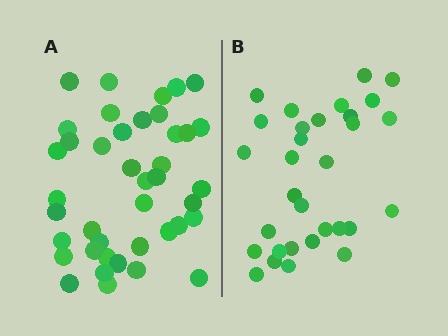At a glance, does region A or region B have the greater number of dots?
Region A (the left region) has more dots.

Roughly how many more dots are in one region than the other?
Region A has roughly 10 or so more dots than region B.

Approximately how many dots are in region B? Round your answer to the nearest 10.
About 30 dots. (The exact count is 31, which rounds to 30.)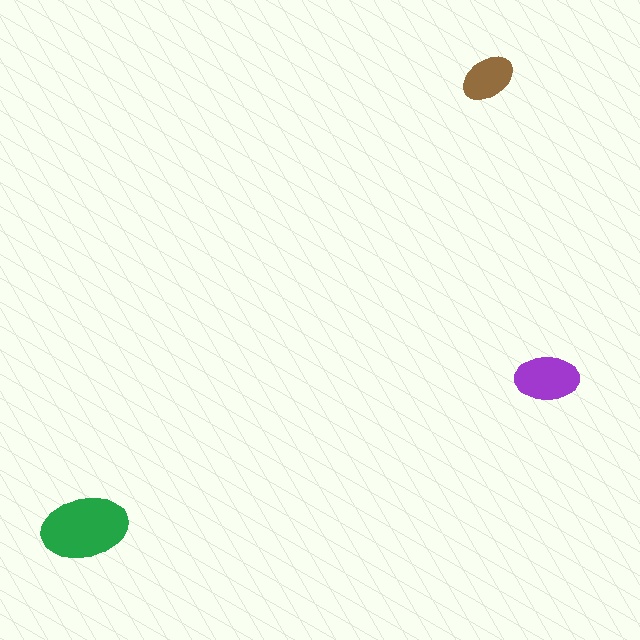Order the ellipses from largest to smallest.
the green one, the purple one, the brown one.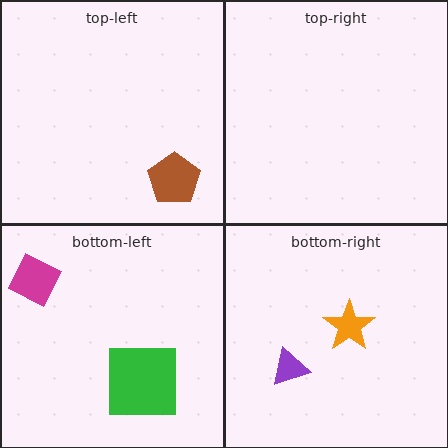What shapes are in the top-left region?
The brown pentagon.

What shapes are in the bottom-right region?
The orange star, the purple triangle.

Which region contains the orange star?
The bottom-right region.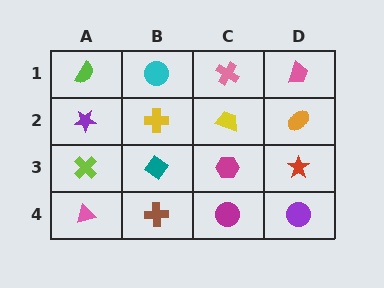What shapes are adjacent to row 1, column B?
A yellow cross (row 2, column B), a lime semicircle (row 1, column A), a pink cross (row 1, column C).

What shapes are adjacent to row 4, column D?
A red star (row 3, column D), a magenta circle (row 4, column C).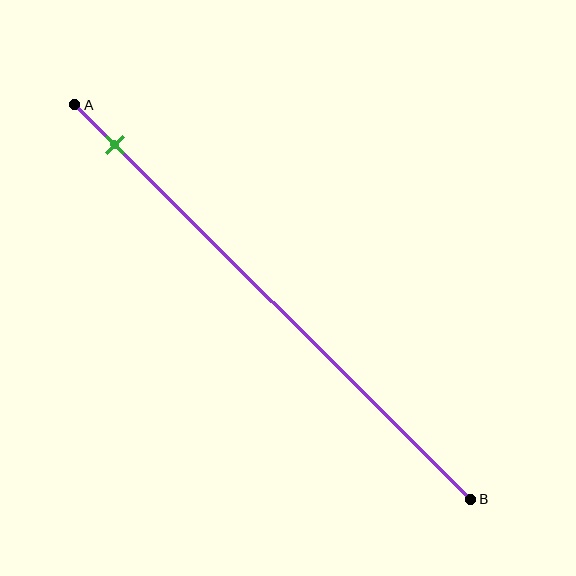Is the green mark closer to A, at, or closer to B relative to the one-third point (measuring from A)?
The green mark is closer to point A than the one-third point of segment AB.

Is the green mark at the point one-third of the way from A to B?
No, the mark is at about 10% from A, not at the 33% one-third point.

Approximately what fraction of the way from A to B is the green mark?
The green mark is approximately 10% of the way from A to B.